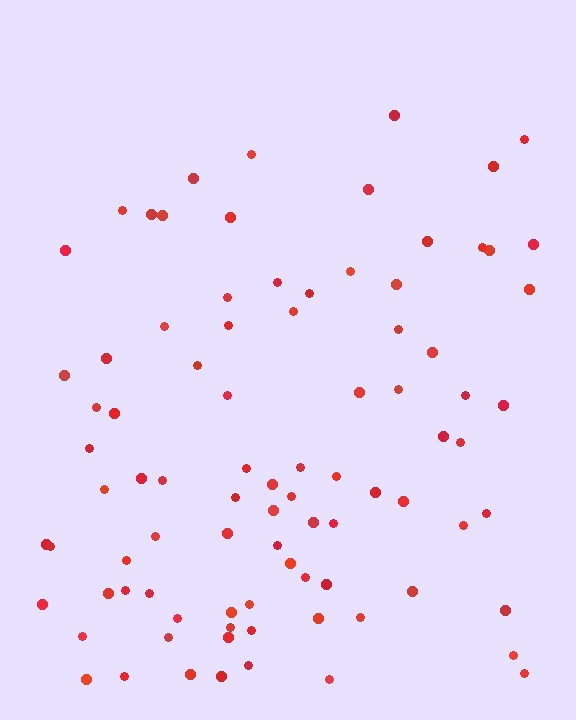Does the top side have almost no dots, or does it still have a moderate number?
Still a moderate number, just noticeably fewer than the bottom.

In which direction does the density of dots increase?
From top to bottom, with the bottom side densest.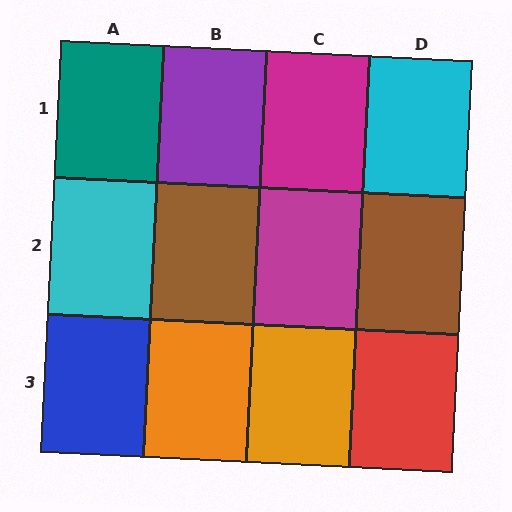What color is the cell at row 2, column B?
Brown.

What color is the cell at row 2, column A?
Cyan.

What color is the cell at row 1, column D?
Cyan.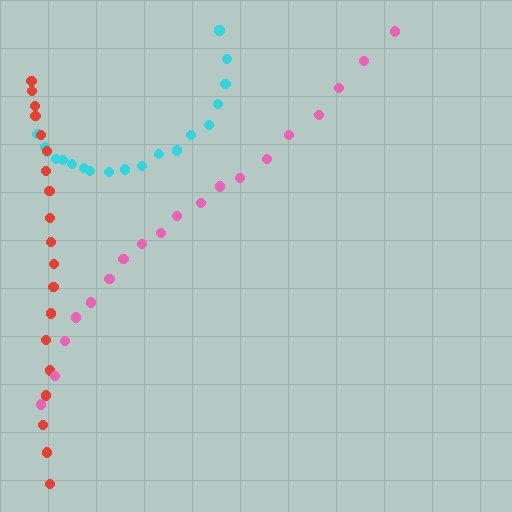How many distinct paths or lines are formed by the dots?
There are 3 distinct paths.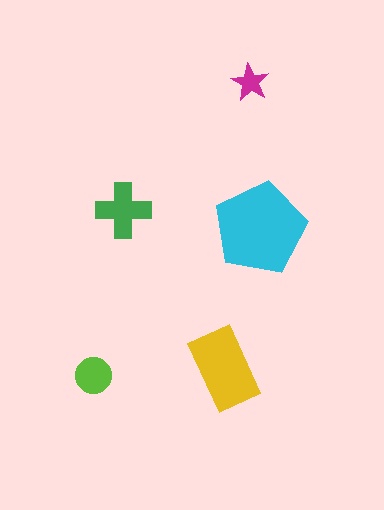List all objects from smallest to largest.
The magenta star, the lime circle, the green cross, the yellow rectangle, the cyan pentagon.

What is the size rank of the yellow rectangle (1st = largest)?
2nd.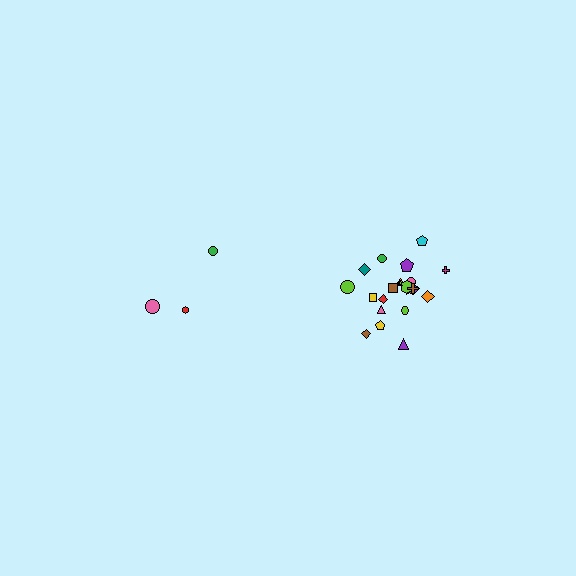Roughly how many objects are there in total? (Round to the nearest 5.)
Roughly 25 objects in total.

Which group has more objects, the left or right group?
The right group.